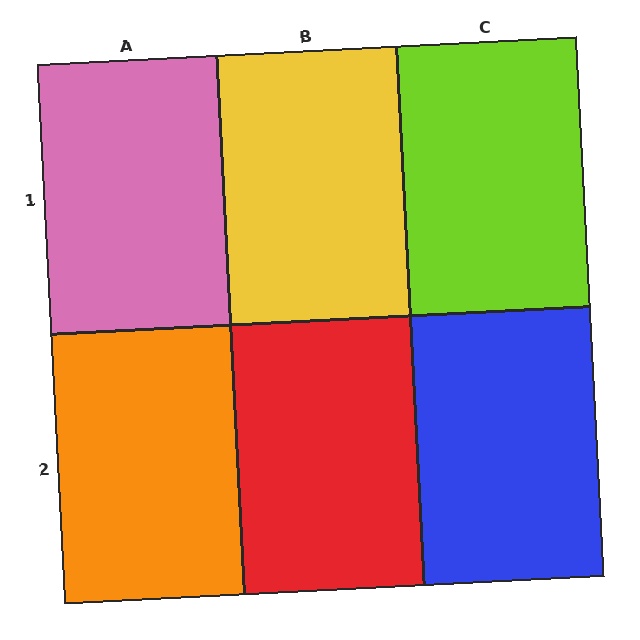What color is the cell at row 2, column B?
Red.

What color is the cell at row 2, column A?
Orange.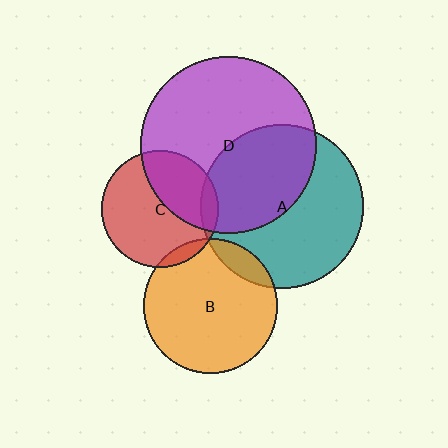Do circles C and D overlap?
Yes.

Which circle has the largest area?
Circle D (purple).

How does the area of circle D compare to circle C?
Approximately 2.3 times.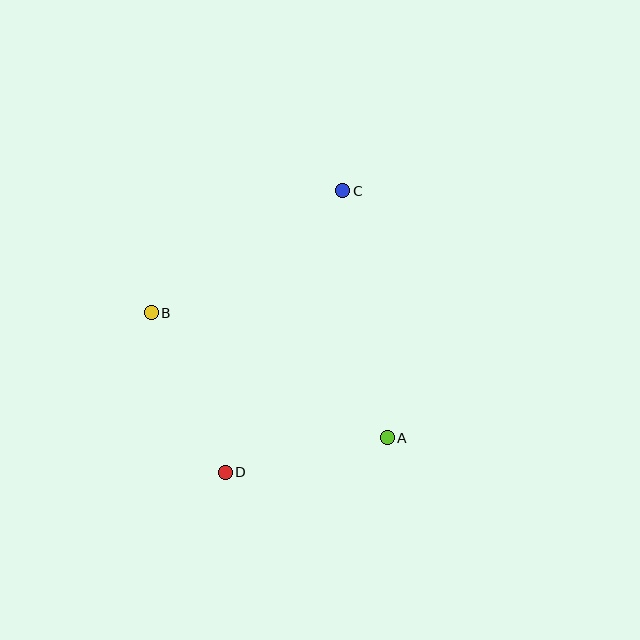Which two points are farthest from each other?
Points C and D are farthest from each other.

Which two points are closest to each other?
Points A and D are closest to each other.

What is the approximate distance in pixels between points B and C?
The distance between B and C is approximately 227 pixels.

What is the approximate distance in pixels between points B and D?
The distance between B and D is approximately 176 pixels.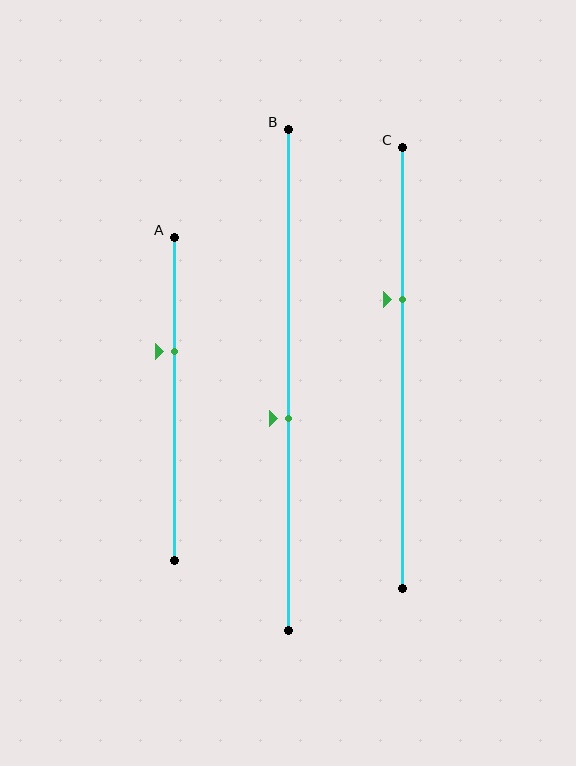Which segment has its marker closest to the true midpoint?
Segment B has its marker closest to the true midpoint.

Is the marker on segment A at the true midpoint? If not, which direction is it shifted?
No, the marker on segment A is shifted upward by about 15% of the segment length.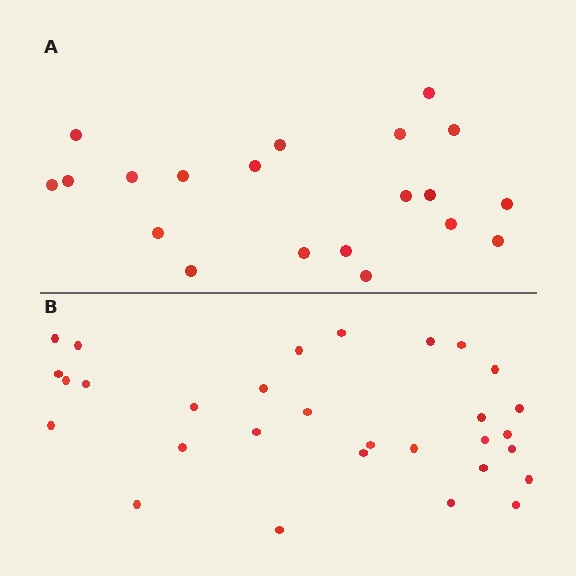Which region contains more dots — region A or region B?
Region B (the bottom region) has more dots.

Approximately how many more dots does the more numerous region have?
Region B has roughly 10 or so more dots than region A.